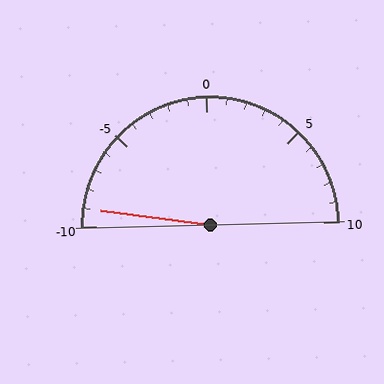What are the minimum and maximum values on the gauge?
The gauge ranges from -10 to 10.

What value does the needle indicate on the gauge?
The needle indicates approximately -9.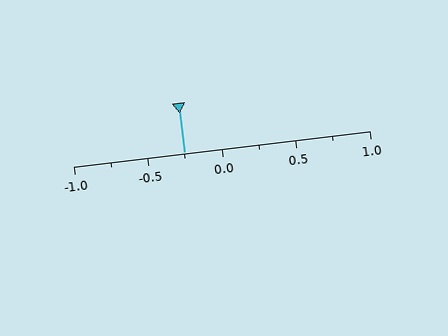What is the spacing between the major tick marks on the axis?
The major ticks are spaced 0.5 apart.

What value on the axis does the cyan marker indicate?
The marker indicates approximately -0.25.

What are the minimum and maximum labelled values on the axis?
The axis runs from -1.0 to 1.0.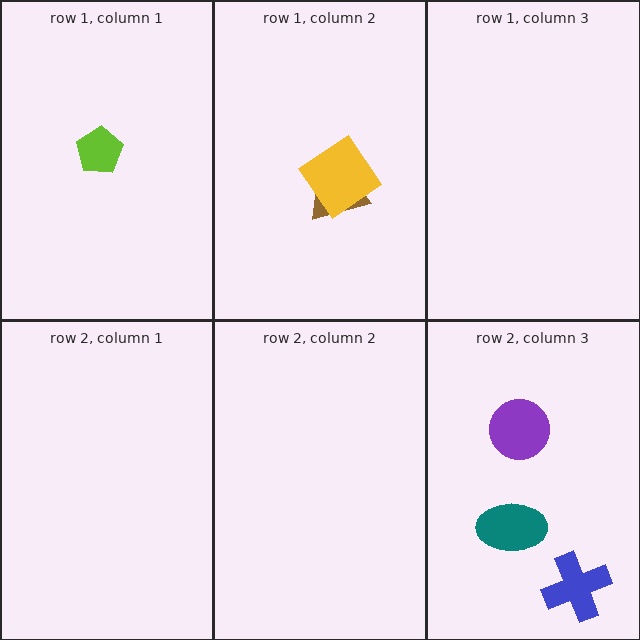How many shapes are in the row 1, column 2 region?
2.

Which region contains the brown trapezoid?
The row 1, column 2 region.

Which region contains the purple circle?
The row 2, column 3 region.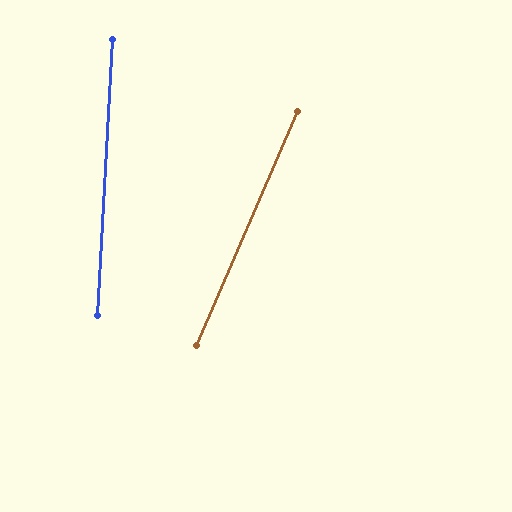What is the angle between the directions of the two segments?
Approximately 20 degrees.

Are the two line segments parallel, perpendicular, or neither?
Neither parallel nor perpendicular — they differ by about 20°.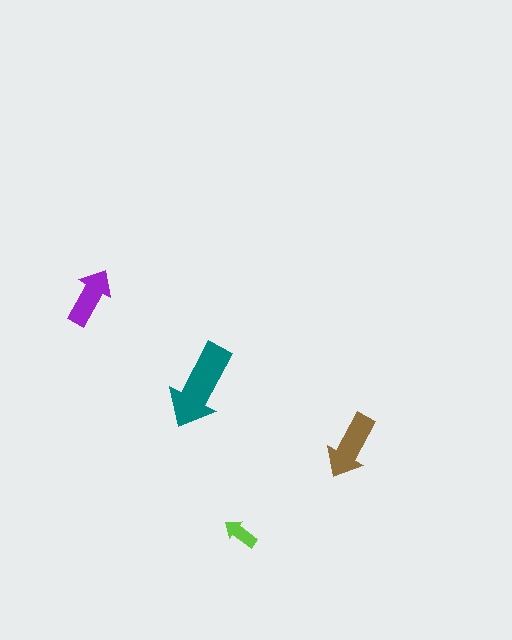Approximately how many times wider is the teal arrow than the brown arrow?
About 1.5 times wider.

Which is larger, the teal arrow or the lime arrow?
The teal one.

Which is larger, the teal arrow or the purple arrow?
The teal one.